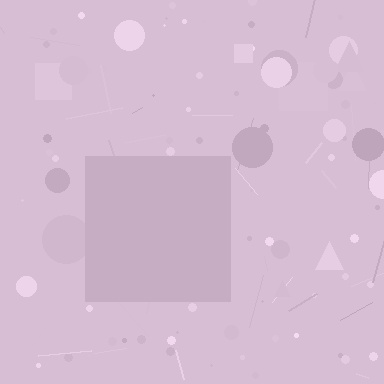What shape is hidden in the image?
A square is hidden in the image.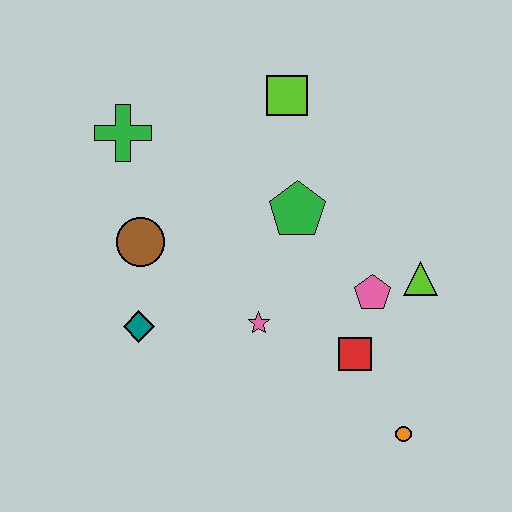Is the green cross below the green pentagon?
No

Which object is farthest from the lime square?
The orange circle is farthest from the lime square.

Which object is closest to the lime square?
The green pentagon is closest to the lime square.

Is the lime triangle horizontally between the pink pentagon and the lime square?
No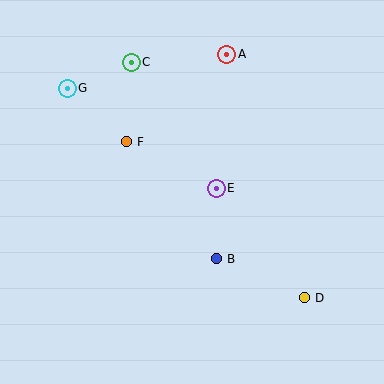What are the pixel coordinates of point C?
Point C is at (131, 62).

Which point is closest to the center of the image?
Point E at (216, 188) is closest to the center.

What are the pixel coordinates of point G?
Point G is at (67, 88).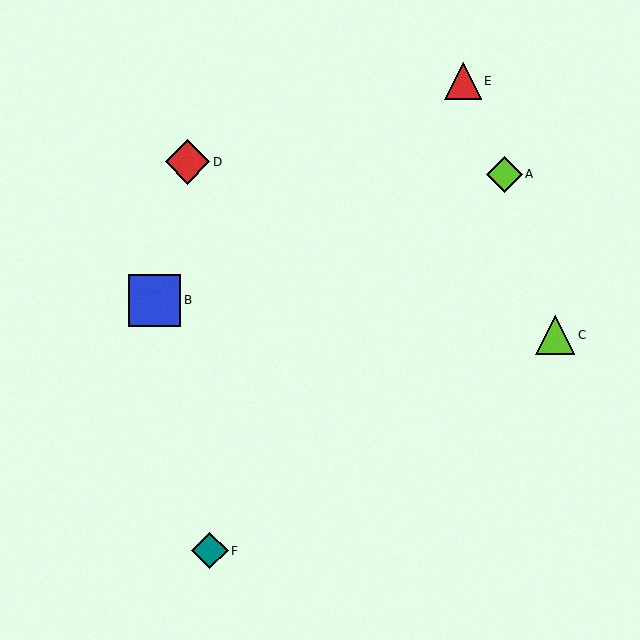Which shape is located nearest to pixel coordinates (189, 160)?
The red diamond (labeled D) at (188, 162) is nearest to that location.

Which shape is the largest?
The blue square (labeled B) is the largest.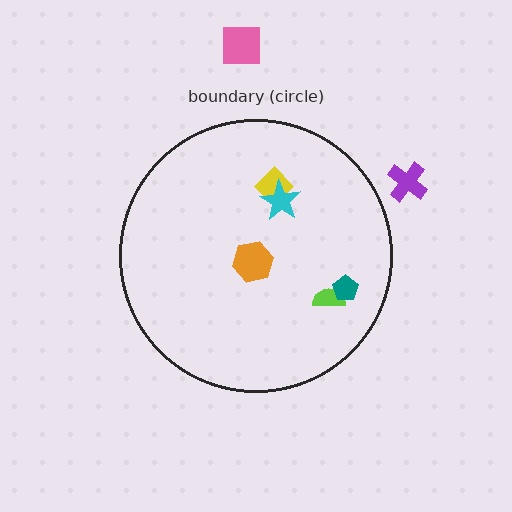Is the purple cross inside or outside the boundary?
Outside.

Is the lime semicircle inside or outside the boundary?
Inside.